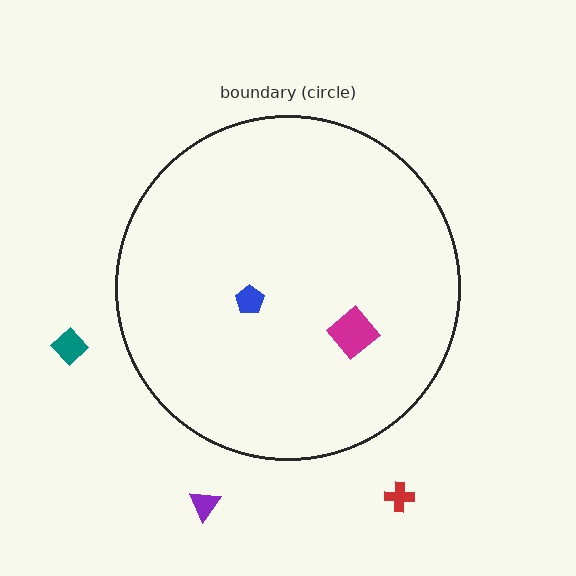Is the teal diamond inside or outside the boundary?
Outside.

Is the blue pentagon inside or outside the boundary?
Inside.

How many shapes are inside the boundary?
2 inside, 3 outside.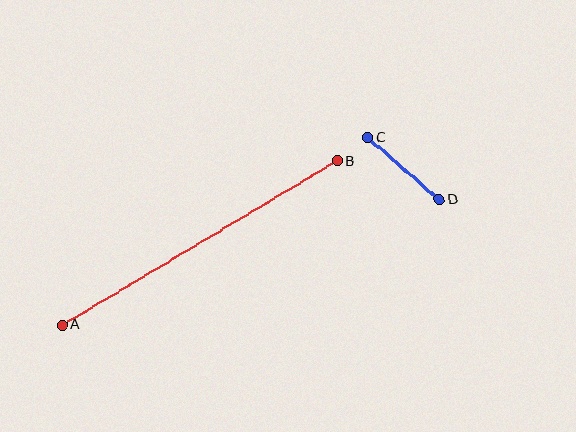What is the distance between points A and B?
The distance is approximately 320 pixels.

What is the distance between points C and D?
The distance is approximately 95 pixels.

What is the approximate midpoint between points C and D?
The midpoint is at approximately (404, 169) pixels.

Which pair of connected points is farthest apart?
Points A and B are farthest apart.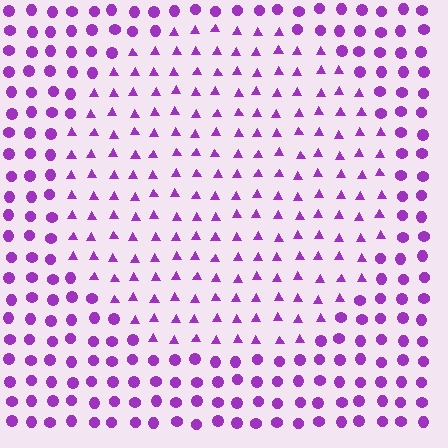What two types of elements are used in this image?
The image uses triangles inside the circle region and circles outside it.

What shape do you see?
I see a circle.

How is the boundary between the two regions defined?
The boundary is defined by a change in element shape: triangles inside vs. circles outside. All elements share the same color and spacing.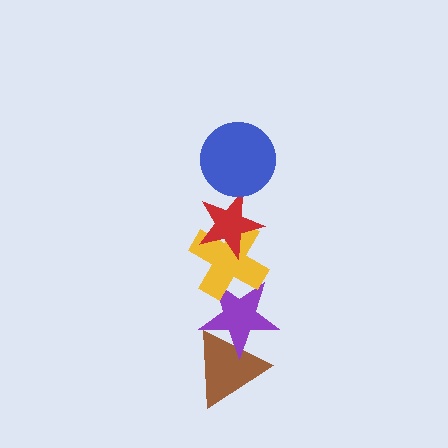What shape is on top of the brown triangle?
The purple star is on top of the brown triangle.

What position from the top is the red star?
The red star is 2nd from the top.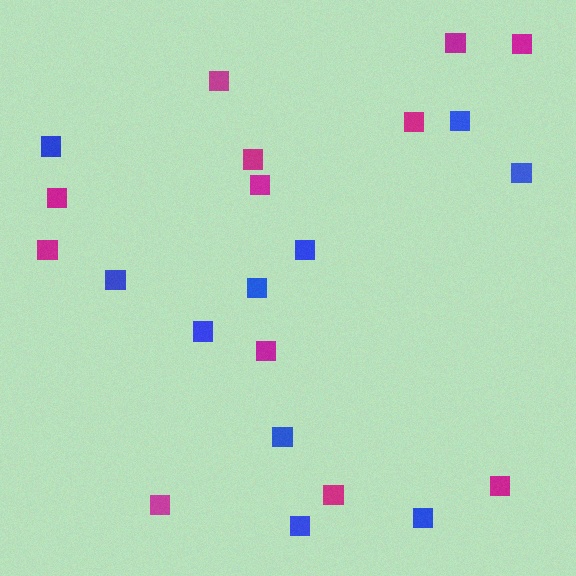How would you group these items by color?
There are 2 groups: one group of blue squares (10) and one group of magenta squares (12).